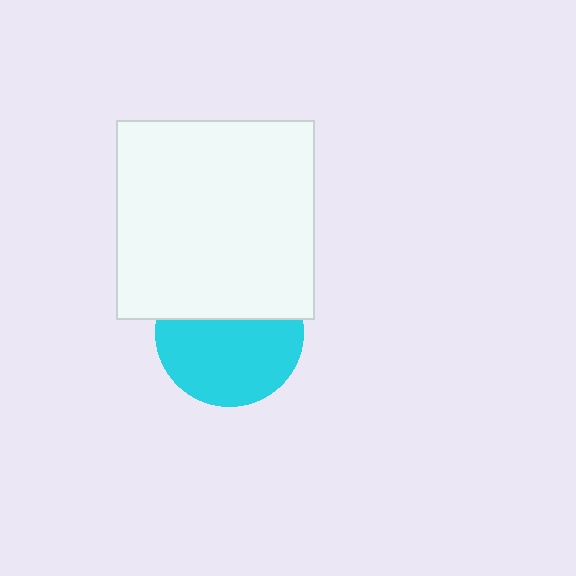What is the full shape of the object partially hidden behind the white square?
The partially hidden object is a cyan circle.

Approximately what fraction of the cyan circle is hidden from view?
Roughly 39% of the cyan circle is hidden behind the white square.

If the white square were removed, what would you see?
You would see the complete cyan circle.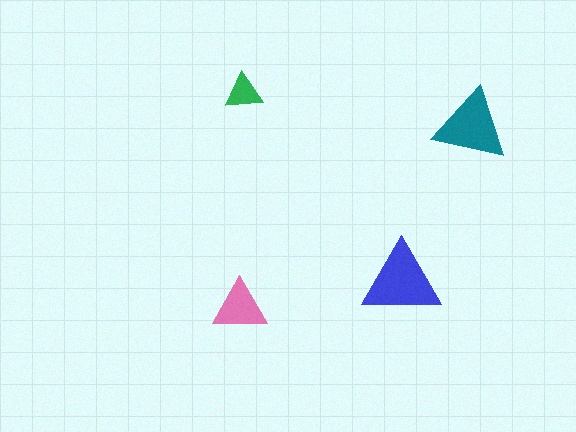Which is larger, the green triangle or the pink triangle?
The pink one.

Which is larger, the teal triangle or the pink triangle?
The teal one.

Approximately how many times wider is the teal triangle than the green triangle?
About 2 times wider.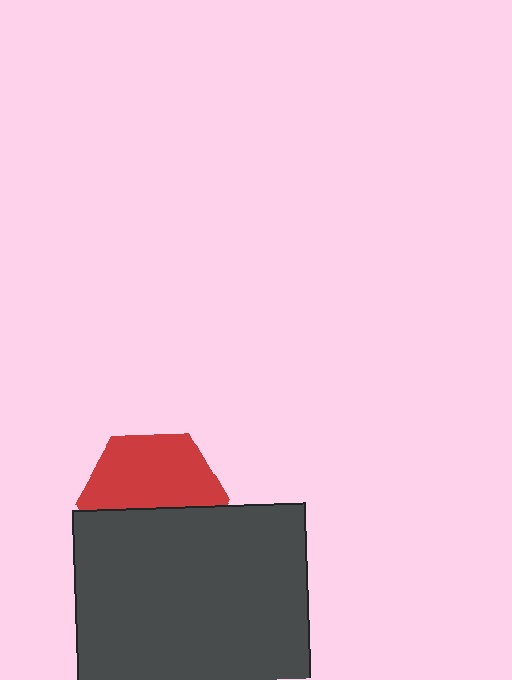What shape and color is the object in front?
The object in front is a dark gray square.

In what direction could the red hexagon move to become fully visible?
The red hexagon could move up. That would shift it out from behind the dark gray square entirely.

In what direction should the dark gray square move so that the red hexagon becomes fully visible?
The dark gray square should move down. That is the shortest direction to clear the overlap and leave the red hexagon fully visible.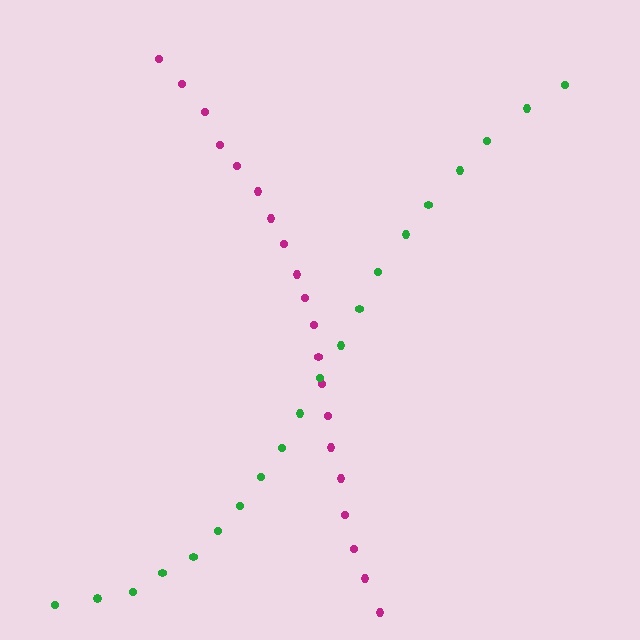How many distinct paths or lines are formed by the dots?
There are 2 distinct paths.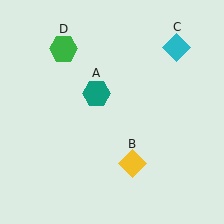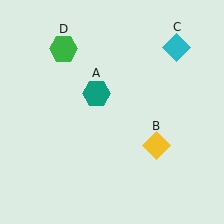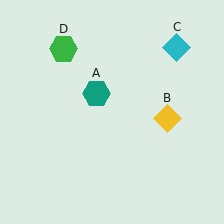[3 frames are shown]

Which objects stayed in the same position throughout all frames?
Teal hexagon (object A) and cyan diamond (object C) and green hexagon (object D) remained stationary.